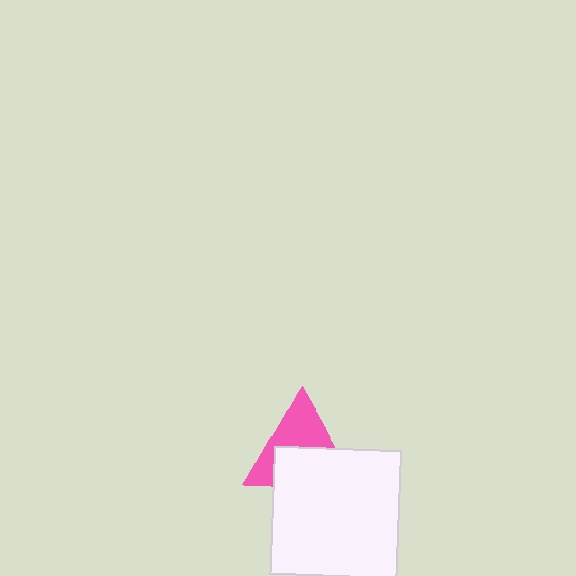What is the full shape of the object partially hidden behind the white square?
The partially hidden object is a pink triangle.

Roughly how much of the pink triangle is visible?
About half of it is visible (roughly 48%).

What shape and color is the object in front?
The object in front is a white square.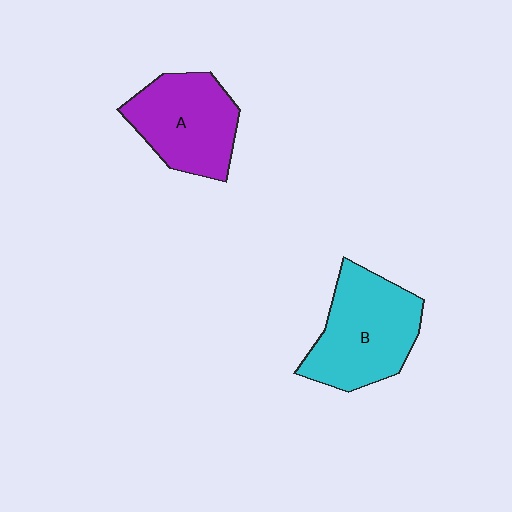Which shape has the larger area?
Shape B (cyan).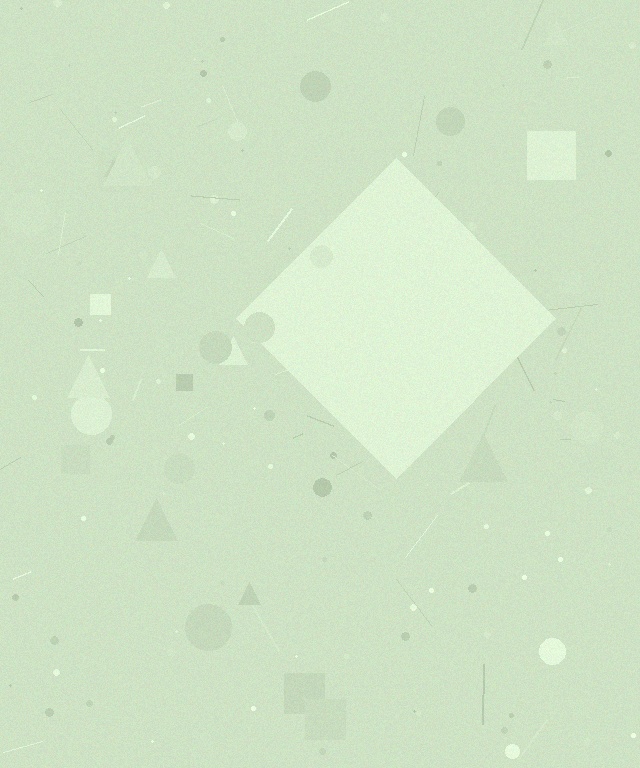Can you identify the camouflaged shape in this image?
The camouflaged shape is a diamond.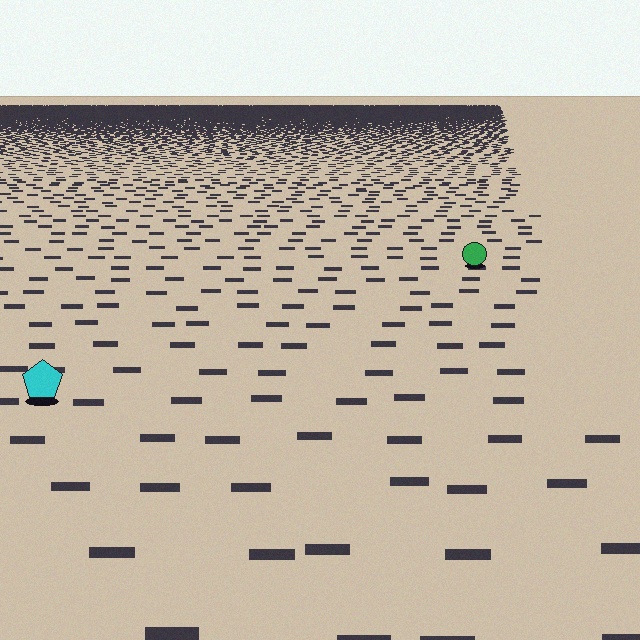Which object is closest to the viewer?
The cyan pentagon is closest. The texture marks near it are larger and more spread out.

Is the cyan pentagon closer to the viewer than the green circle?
Yes. The cyan pentagon is closer — you can tell from the texture gradient: the ground texture is coarser near it.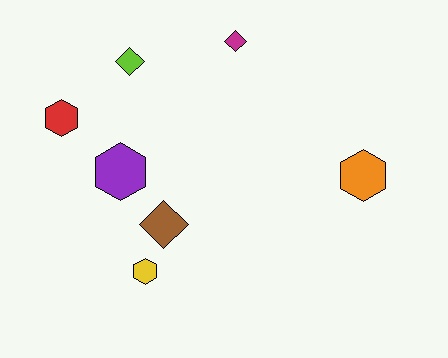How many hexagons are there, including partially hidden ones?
There are 4 hexagons.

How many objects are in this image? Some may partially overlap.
There are 7 objects.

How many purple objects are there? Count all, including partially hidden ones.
There is 1 purple object.